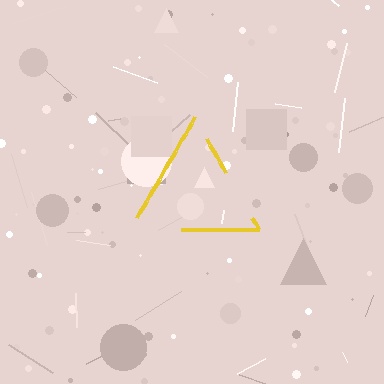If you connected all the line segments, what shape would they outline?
They would outline a triangle.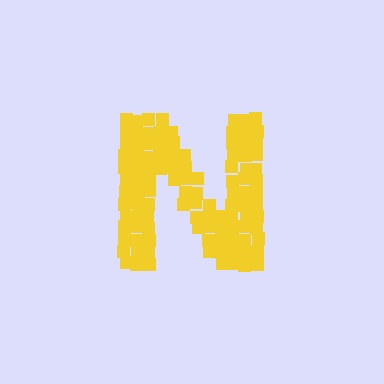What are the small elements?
The small elements are squares.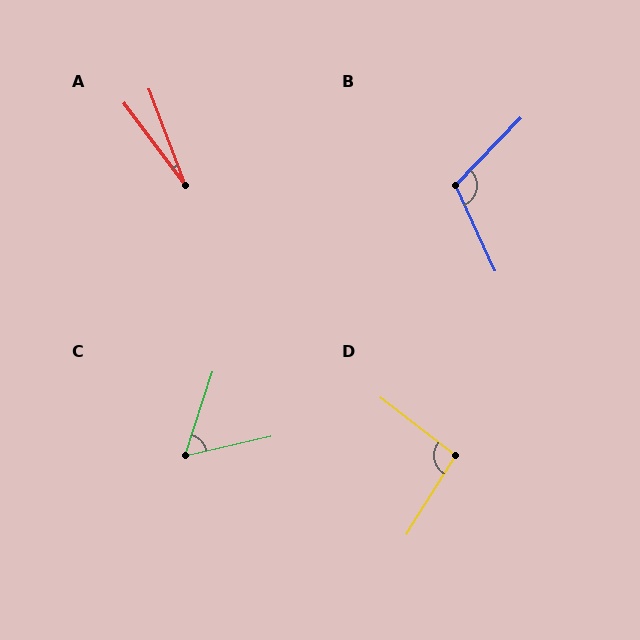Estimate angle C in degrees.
Approximately 59 degrees.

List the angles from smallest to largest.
A (16°), C (59°), D (96°), B (111°).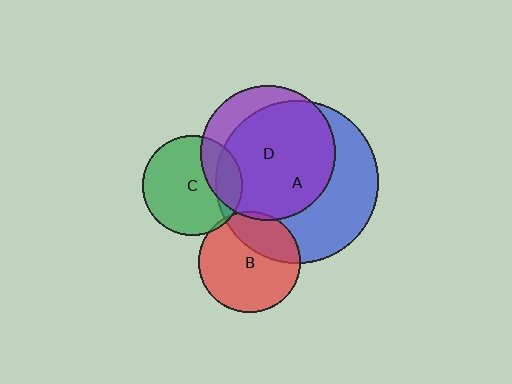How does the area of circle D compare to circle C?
Approximately 1.8 times.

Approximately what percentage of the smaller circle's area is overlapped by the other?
Approximately 5%.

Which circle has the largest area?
Circle A (blue).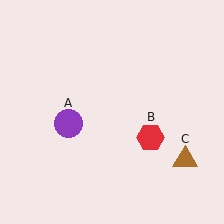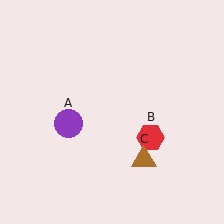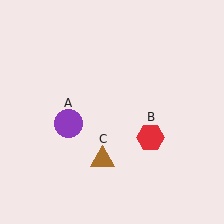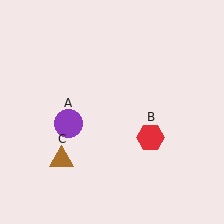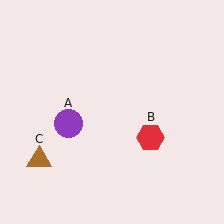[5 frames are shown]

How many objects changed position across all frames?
1 object changed position: brown triangle (object C).